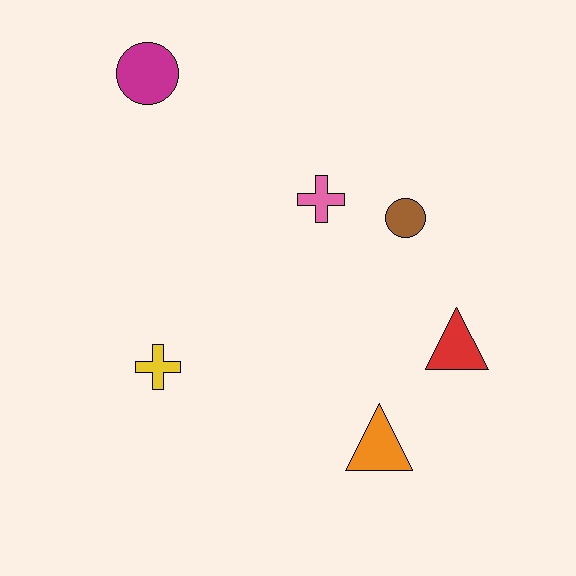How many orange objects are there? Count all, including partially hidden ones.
There is 1 orange object.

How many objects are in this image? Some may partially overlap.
There are 6 objects.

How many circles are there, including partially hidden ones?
There are 2 circles.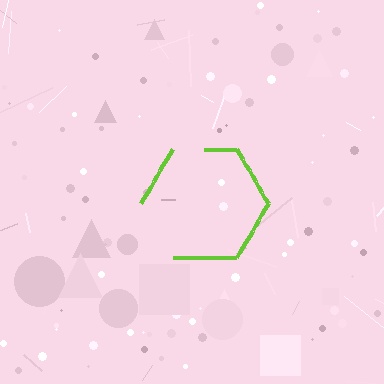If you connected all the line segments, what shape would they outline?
They would outline a hexagon.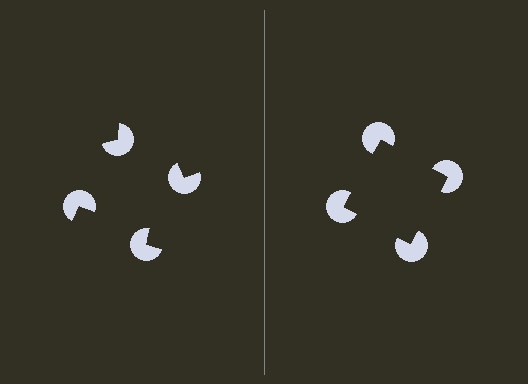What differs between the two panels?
The pac-man discs are positioned identically on both sides; only the wedge orientations differ. On the right they align to a square; on the left they are misaligned.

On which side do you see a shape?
An illusory square appears on the right side. On the left side the wedge cuts are rotated, so no coherent shape forms.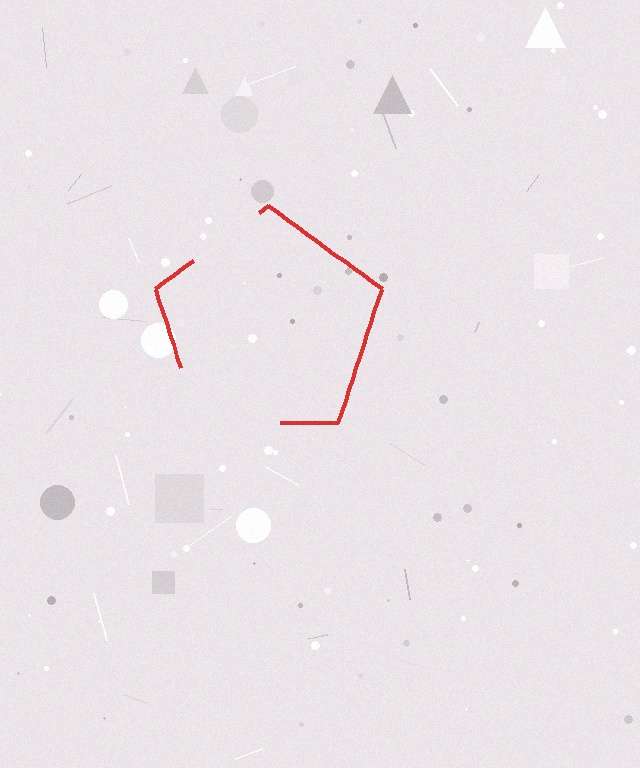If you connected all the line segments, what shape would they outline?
They would outline a pentagon.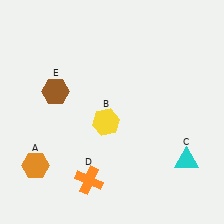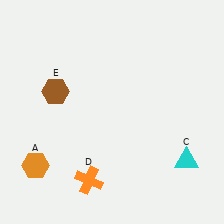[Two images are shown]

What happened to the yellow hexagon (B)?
The yellow hexagon (B) was removed in Image 2. It was in the bottom-left area of Image 1.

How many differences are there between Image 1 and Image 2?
There is 1 difference between the two images.